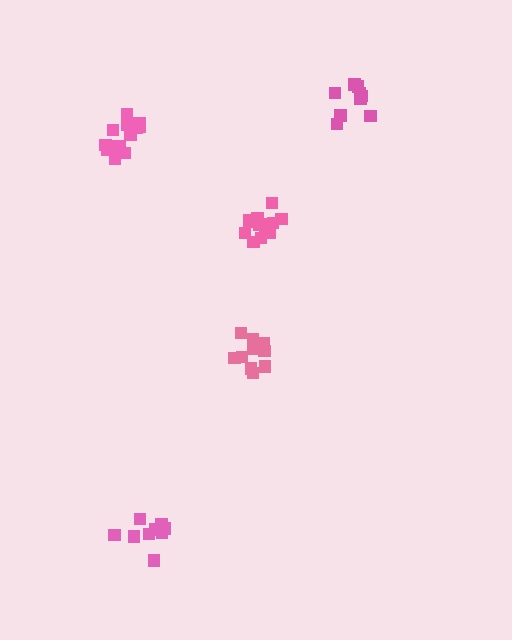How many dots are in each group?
Group 1: 9 dots, Group 2: 12 dots, Group 3: 10 dots, Group 4: 14 dots, Group 5: 14 dots (59 total).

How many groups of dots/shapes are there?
There are 5 groups.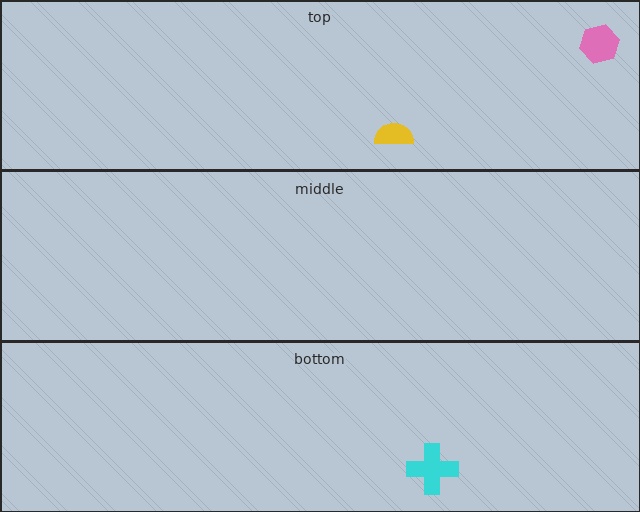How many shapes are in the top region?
2.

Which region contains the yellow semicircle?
The top region.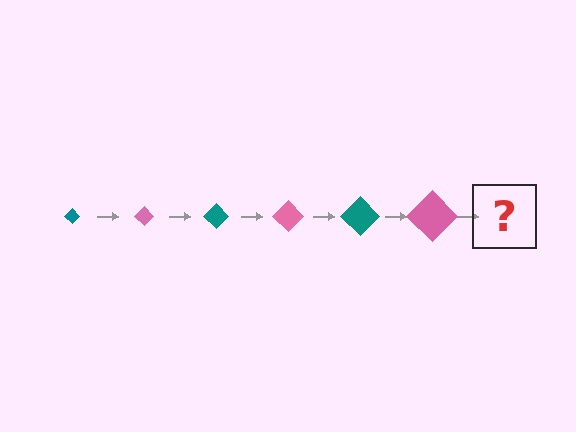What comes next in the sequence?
The next element should be a teal diamond, larger than the previous one.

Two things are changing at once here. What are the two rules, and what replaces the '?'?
The two rules are that the diamond grows larger each step and the color cycles through teal and pink. The '?' should be a teal diamond, larger than the previous one.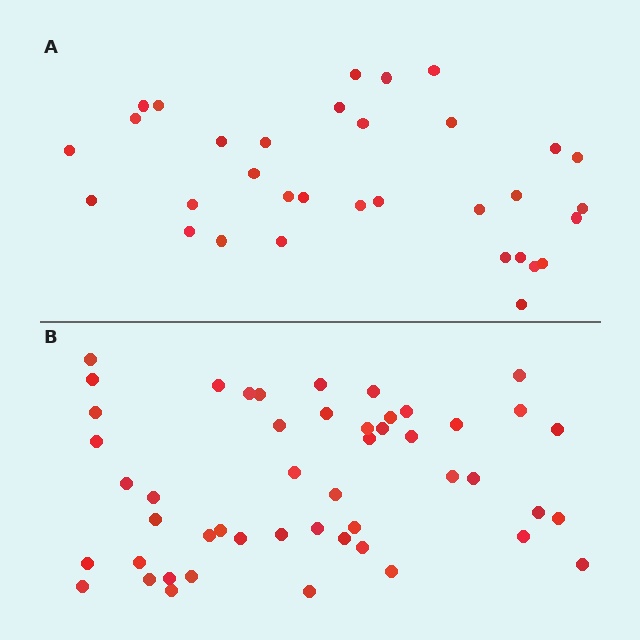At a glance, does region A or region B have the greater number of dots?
Region B (the bottom region) has more dots.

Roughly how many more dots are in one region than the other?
Region B has approximately 15 more dots than region A.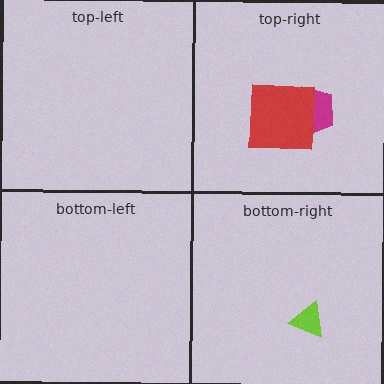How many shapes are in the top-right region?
2.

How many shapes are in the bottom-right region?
1.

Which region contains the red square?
The top-right region.